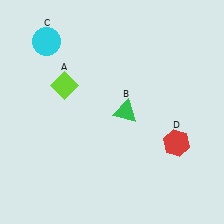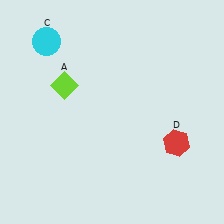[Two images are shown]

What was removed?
The green triangle (B) was removed in Image 2.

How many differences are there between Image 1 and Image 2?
There is 1 difference between the two images.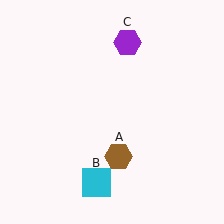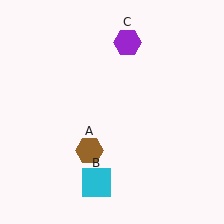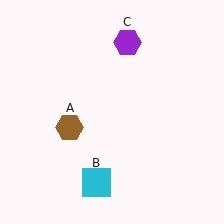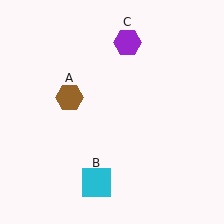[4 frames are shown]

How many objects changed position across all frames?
1 object changed position: brown hexagon (object A).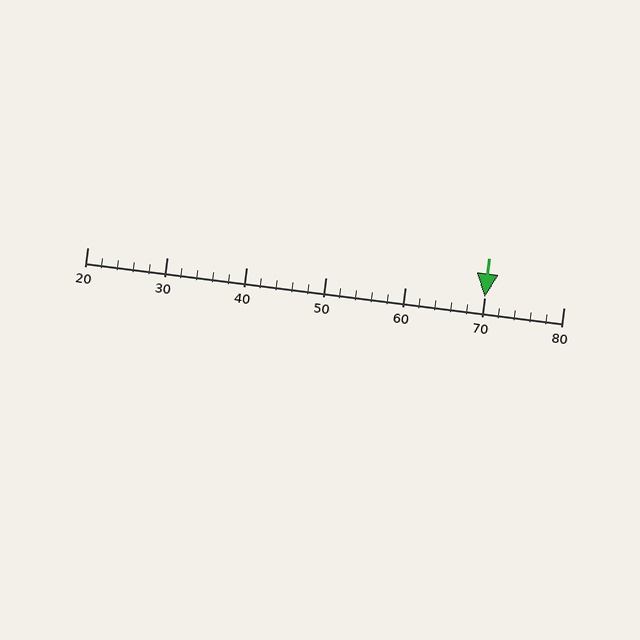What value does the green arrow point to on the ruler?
The green arrow points to approximately 70.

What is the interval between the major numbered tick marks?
The major tick marks are spaced 10 units apart.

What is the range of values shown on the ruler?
The ruler shows values from 20 to 80.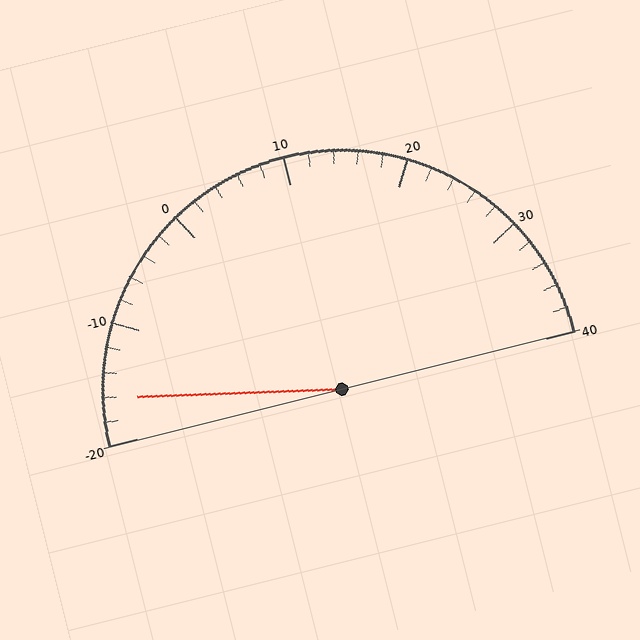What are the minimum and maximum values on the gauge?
The gauge ranges from -20 to 40.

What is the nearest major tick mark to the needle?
The nearest major tick mark is -20.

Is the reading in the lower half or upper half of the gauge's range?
The reading is in the lower half of the range (-20 to 40).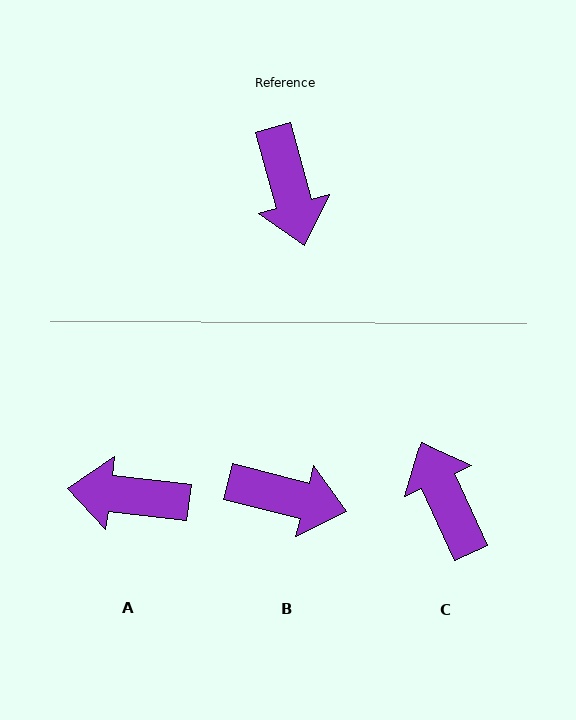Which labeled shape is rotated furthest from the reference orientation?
C, about 170 degrees away.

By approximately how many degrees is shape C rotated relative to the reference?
Approximately 170 degrees clockwise.